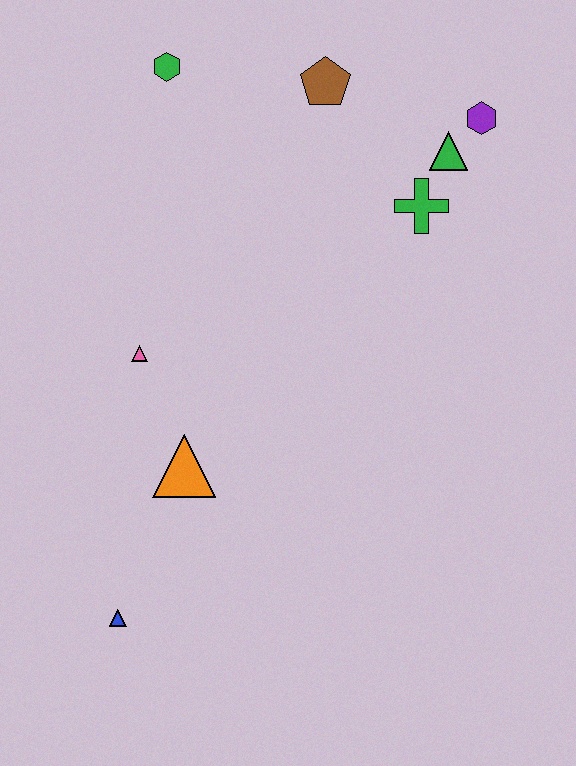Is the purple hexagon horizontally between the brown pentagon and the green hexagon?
No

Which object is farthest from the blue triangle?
The purple hexagon is farthest from the blue triangle.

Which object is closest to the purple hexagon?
The green triangle is closest to the purple hexagon.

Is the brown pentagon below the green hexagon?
Yes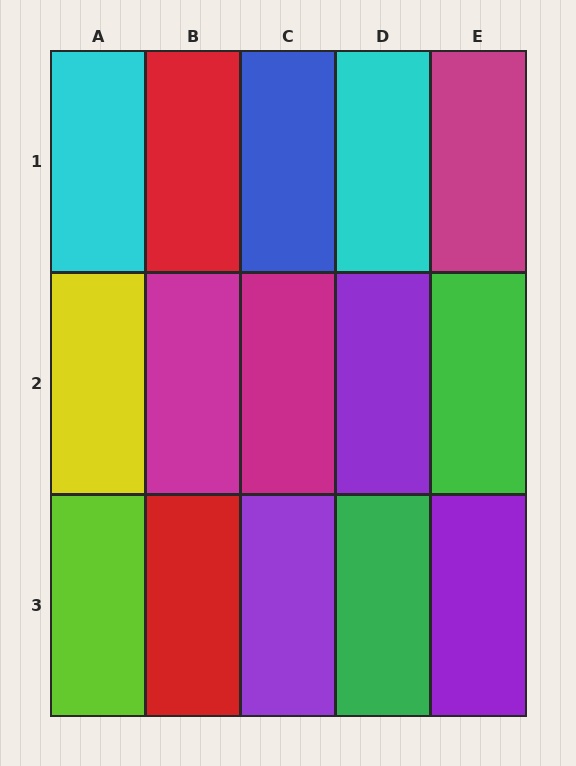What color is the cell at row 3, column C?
Purple.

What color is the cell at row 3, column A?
Lime.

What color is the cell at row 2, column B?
Magenta.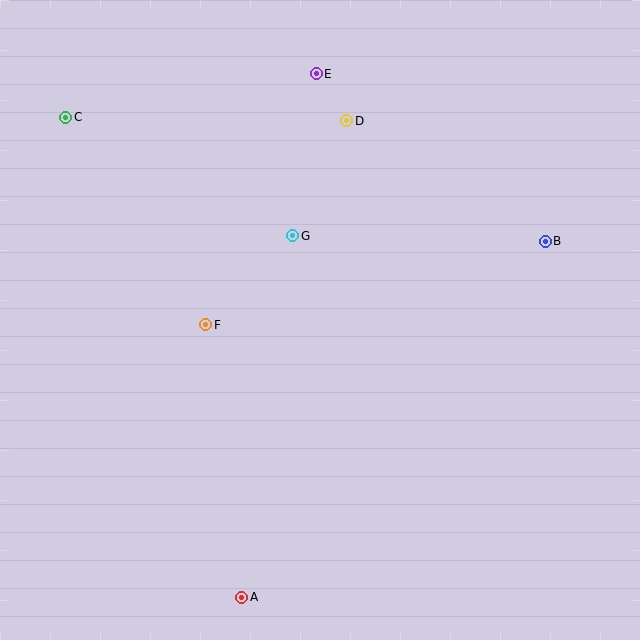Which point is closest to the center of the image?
Point G at (293, 236) is closest to the center.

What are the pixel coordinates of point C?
Point C is at (66, 117).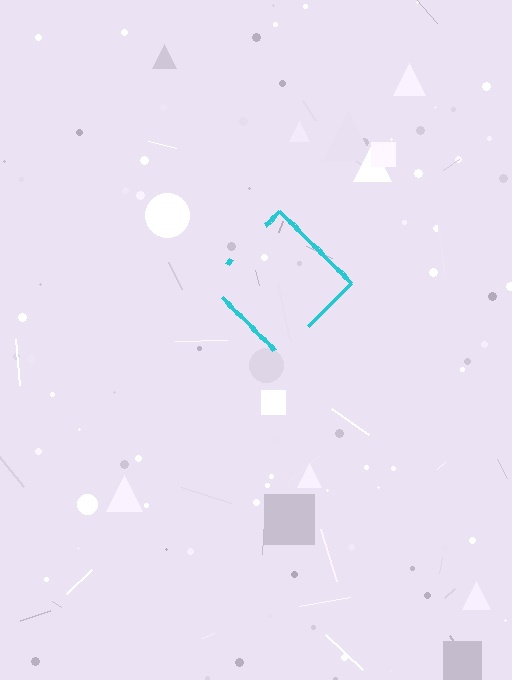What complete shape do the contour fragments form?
The contour fragments form a diamond.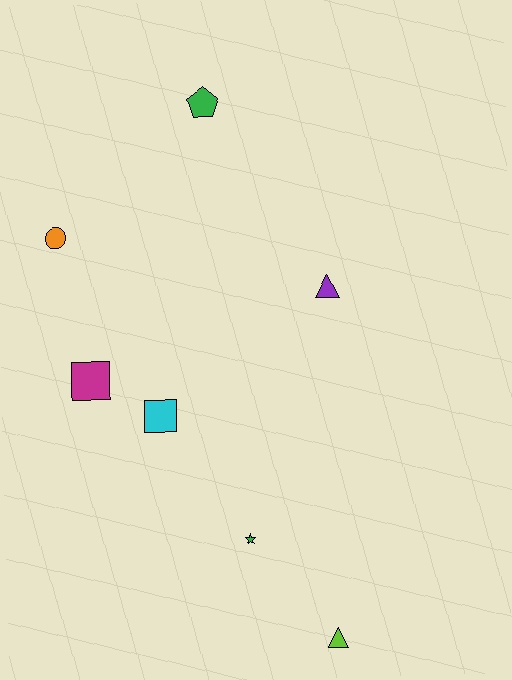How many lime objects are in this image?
There is 1 lime object.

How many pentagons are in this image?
There is 1 pentagon.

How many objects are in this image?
There are 7 objects.